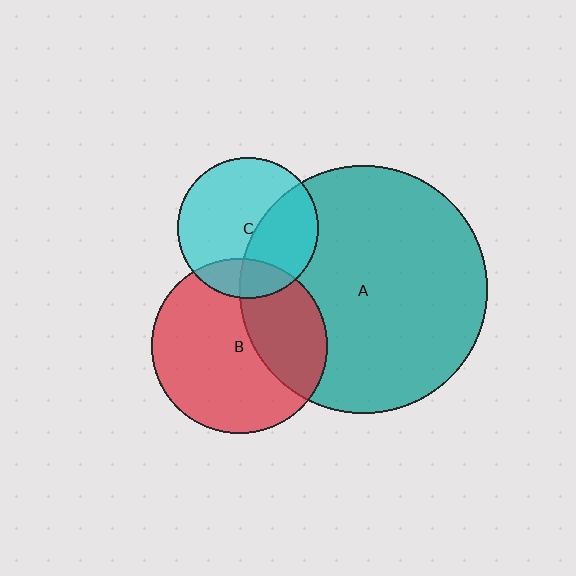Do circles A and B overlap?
Yes.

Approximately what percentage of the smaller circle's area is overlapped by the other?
Approximately 35%.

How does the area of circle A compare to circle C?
Approximately 3.1 times.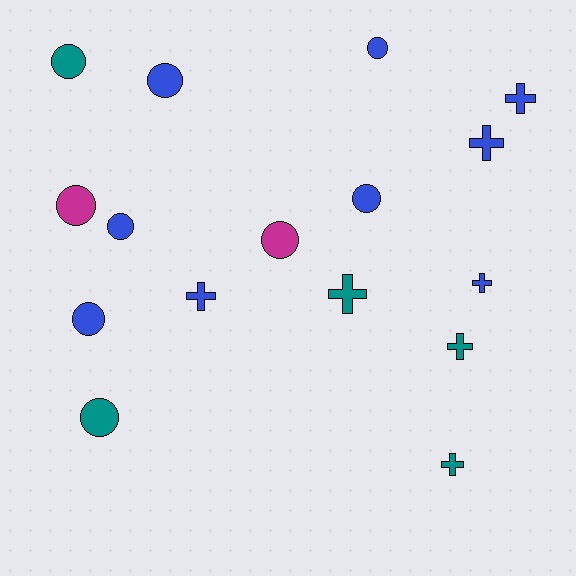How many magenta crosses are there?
There are no magenta crosses.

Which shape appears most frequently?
Circle, with 9 objects.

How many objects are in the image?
There are 16 objects.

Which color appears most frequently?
Blue, with 9 objects.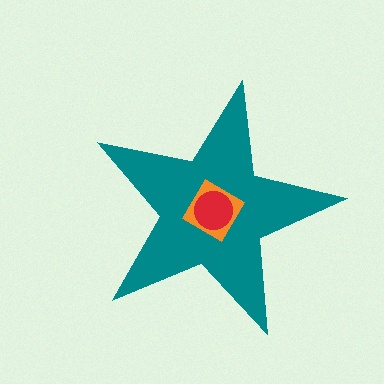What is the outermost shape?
The teal star.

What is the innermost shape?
The red circle.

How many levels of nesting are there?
3.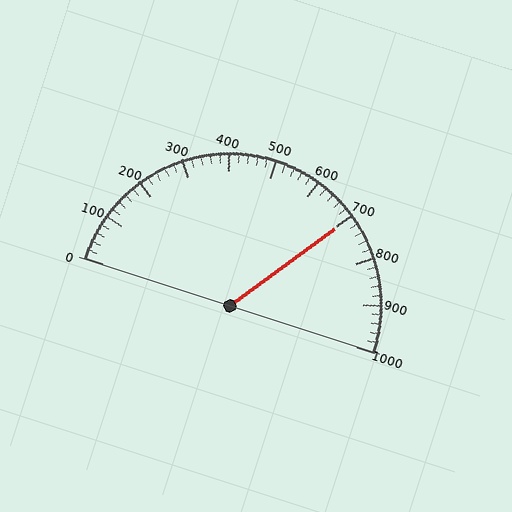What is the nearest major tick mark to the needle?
The nearest major tick mark is 700.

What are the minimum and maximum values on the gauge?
The gauge ranges from 0 to 1000.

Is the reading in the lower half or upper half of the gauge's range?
The reading is in the upper half of the range (0 to 1000).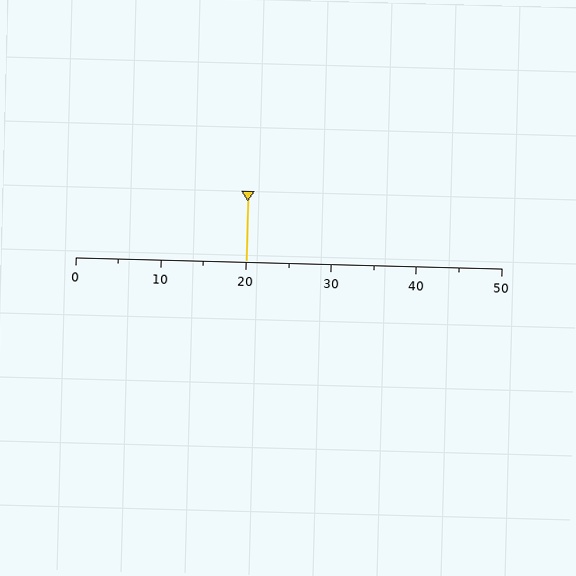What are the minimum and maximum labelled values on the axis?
The axis runs from 0 to 50.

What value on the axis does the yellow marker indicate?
The marker indicates approximately 20.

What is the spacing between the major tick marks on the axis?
The major ticks are spaced 10 apart.